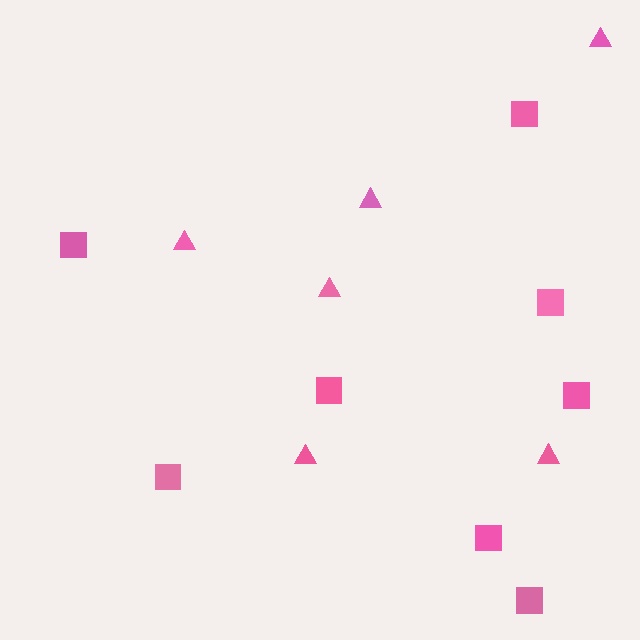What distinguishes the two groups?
There are 2 groups: one group of triangles (6) and one group of squares (8).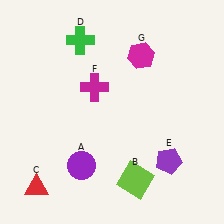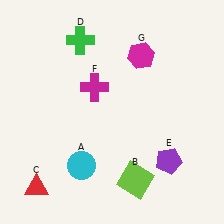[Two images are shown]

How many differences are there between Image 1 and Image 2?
There is 1 difference between the two images.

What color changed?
The circle (A) changed from purple in Image 1 to cyan in Image 2.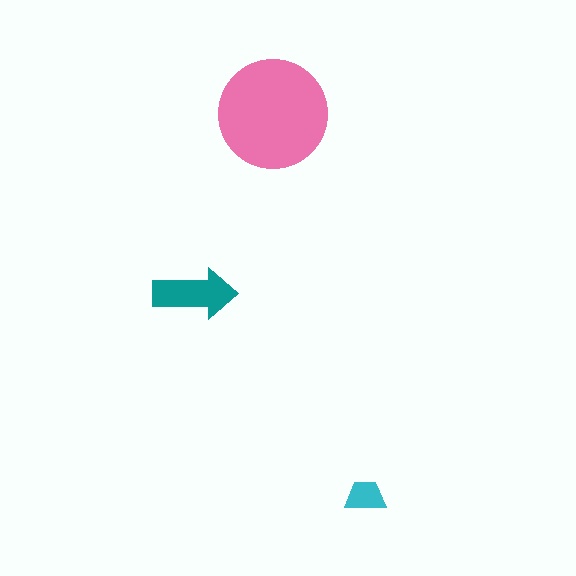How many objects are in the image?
There are 3 objects in the image.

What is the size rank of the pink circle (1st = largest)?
1st.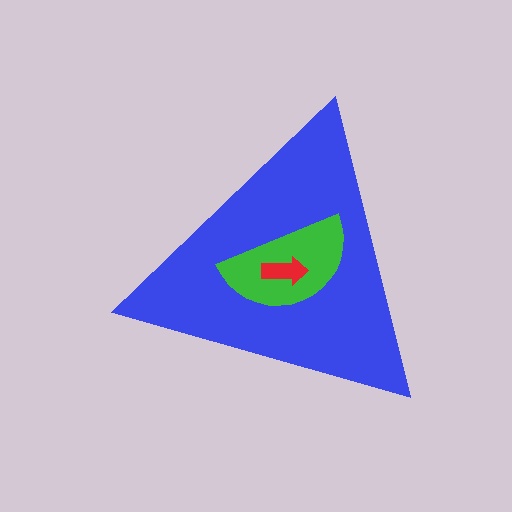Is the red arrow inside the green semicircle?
Yes.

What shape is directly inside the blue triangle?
The green semicircle.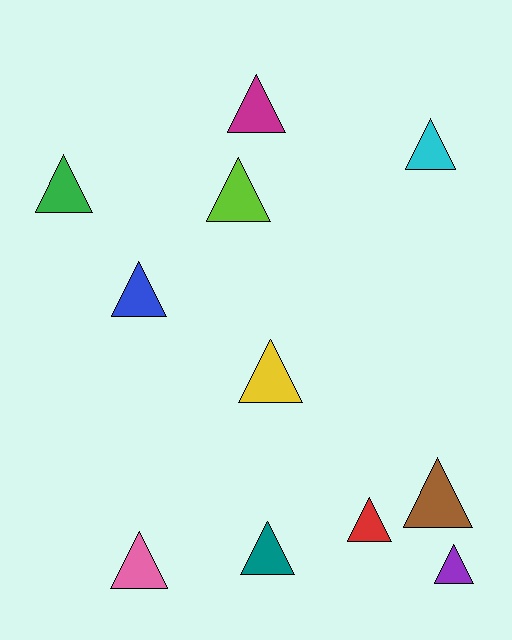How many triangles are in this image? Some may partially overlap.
There are 11 triangles.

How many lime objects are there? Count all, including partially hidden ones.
There is 1 lime object.